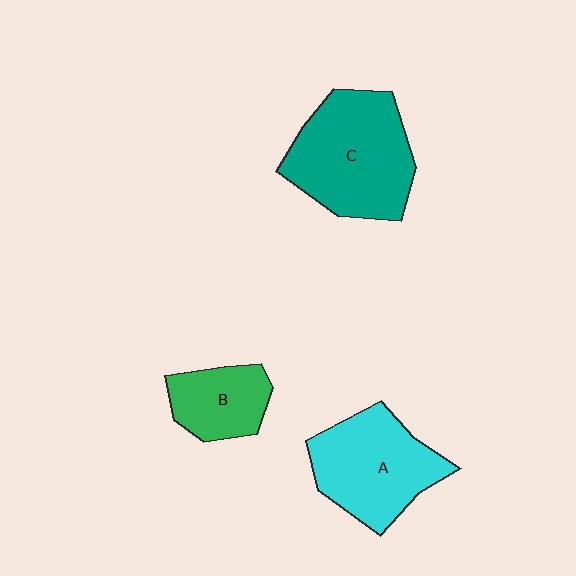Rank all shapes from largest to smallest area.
From largest to smallest: C (teal), A (cyan), B (green).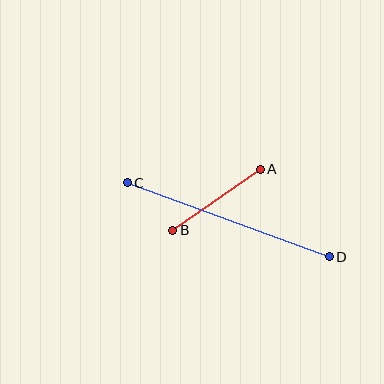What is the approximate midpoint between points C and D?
The midpoint is at approximately (228, 220) pixels.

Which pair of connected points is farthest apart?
Points C and D are farthest apart.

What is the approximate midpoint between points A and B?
The midpoint is at approximately (216, 200) pixels.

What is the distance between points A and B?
The distance is approximately 107 pixels.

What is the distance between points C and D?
The distance is approximately 215 pixels.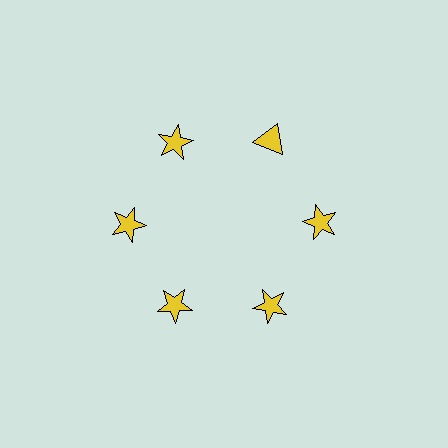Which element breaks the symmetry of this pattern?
The yellow triangle at roughly the 1 o'clock position breaks the symmetry. All other shapes are yellow stars.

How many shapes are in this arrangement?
There are 6 shapes arranged in a ring pattern.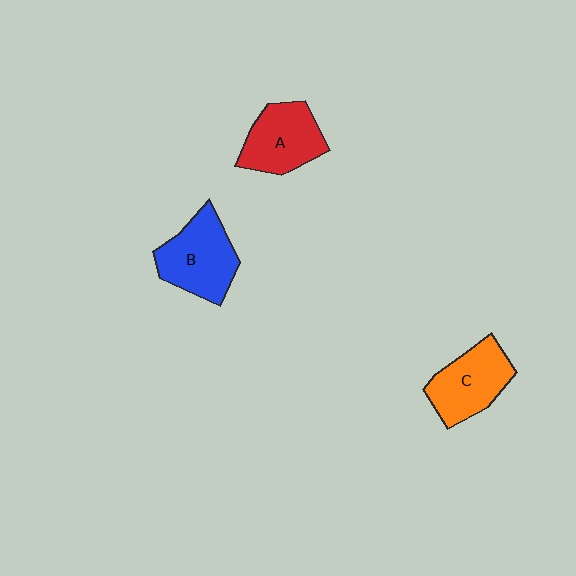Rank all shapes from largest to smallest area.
From largest to smallest: B (blue), C (orange), A (red).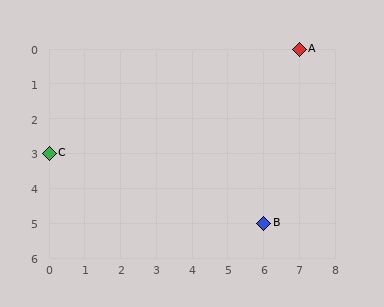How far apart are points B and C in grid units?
Points B and C are 6 columns and 2 rows apart (about 6.3 grid units diagonally).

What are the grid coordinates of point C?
Point C is at grid coordinates (0, 3).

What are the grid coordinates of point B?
Point B is at grid coordinates (6, 5).